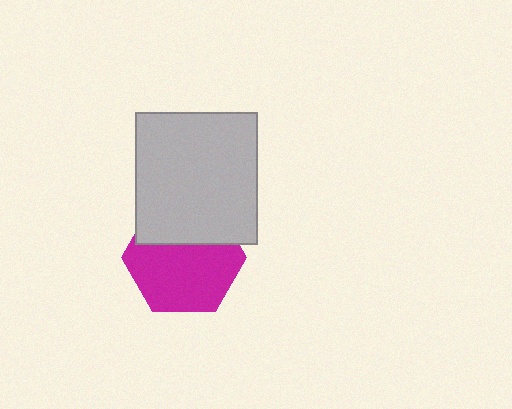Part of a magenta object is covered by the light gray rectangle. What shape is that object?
It is a hexagon.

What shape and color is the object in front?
The object in front is a light gray rectangle.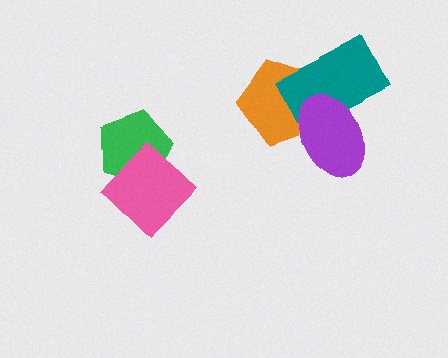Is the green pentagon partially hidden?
Yes, it is partially covered by another shape.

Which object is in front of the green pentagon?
The pink diamond is in front of the green pentagon.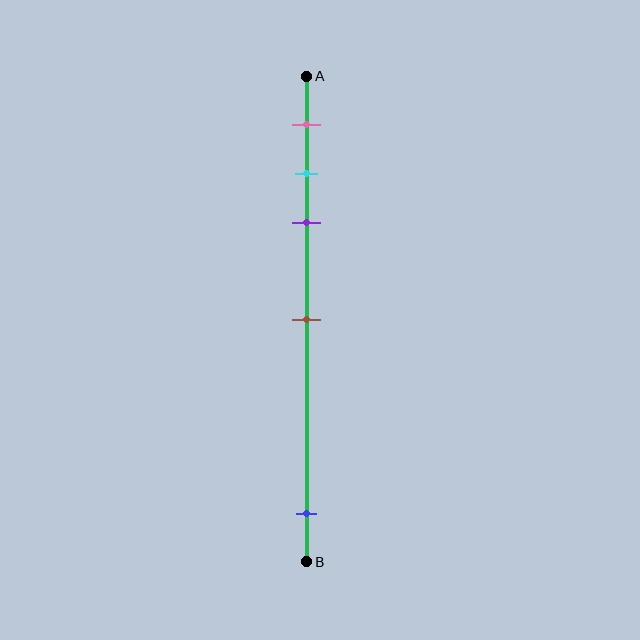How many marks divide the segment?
There are 5 marks dividing the segment.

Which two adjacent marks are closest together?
The cyan and purple marks are the closest adjacent pair.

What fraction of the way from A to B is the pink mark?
The pink mark is approximately 10% (0.1) of the way from A to B.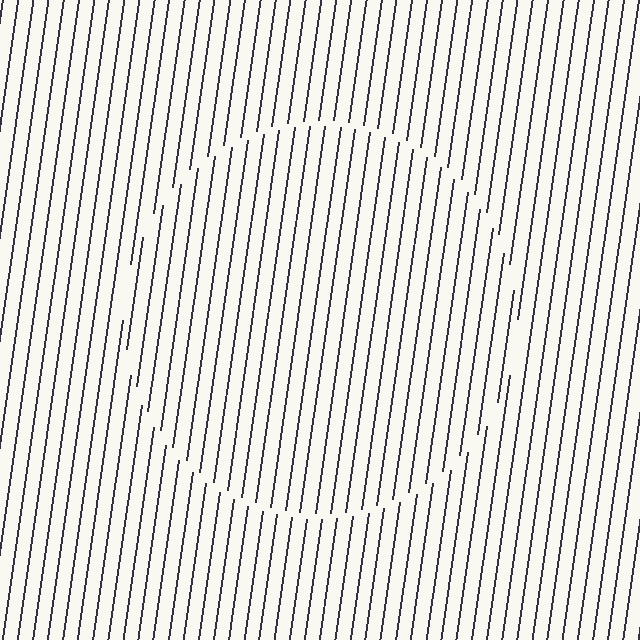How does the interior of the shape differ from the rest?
The interior of the shape contains the same grating, shifted by half a period — the contour is defined by the phase discontinuity where line-ends from the inner and outer gratings abut.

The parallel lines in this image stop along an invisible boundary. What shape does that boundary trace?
An illusory circle. The interior of the shape contains the same grating, shifted by half a period — the contour is defined by the phase discontinuity where line-ends from the inner and outer gratings abut.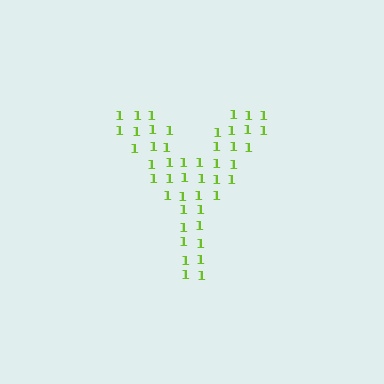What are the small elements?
The small elements are digit 1's.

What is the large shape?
The large shape is the letter Y.